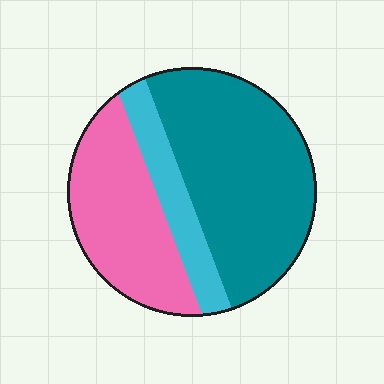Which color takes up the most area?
Teal, at roughly 50%.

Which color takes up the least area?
Cyan, at roughly 15%.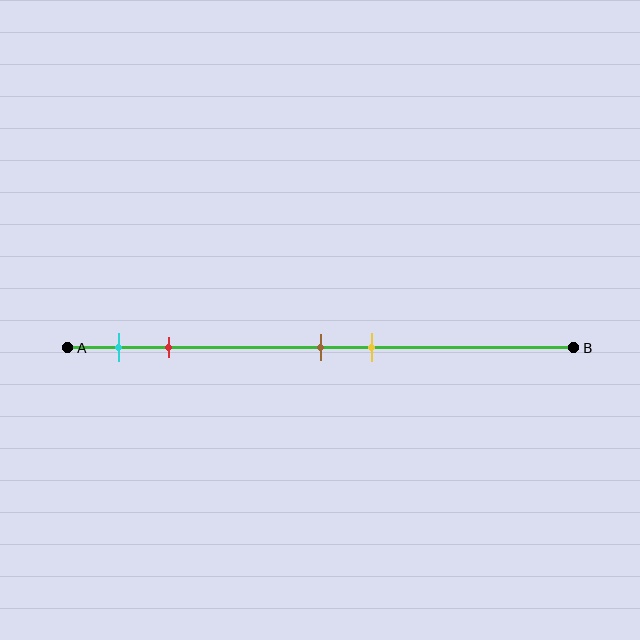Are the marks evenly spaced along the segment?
No, the marks are not evenly spaced.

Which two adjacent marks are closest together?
The brown and yellow marks are the closest adjacent pair.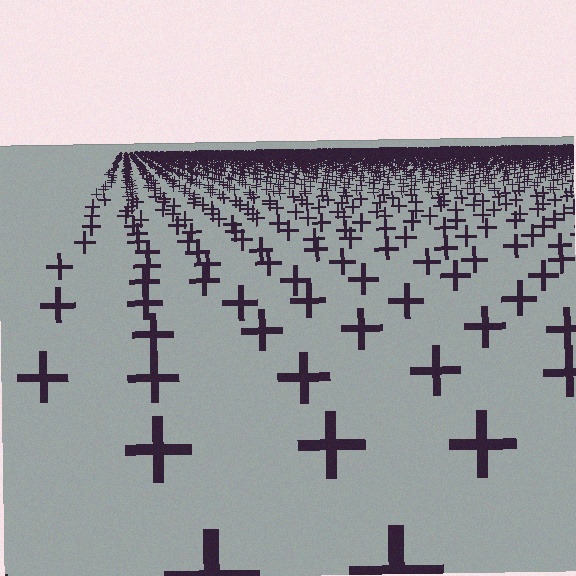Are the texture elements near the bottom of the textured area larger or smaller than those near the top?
Larger. Near the bottom, elements are closer to the viewer and appear at a bigger on-screen size.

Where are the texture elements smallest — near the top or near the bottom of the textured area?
Near the top.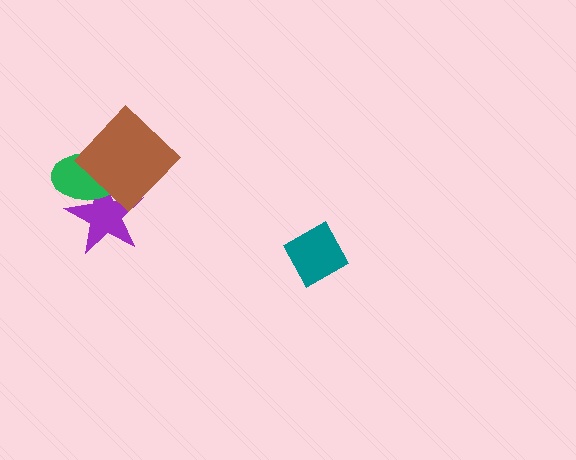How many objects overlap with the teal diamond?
0 objects overlap with the teal diamond.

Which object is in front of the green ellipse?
The brown diamond is in front of the green ellipse.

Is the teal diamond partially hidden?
No, no other shape covers it.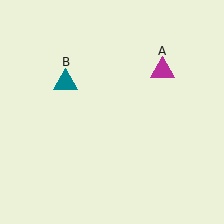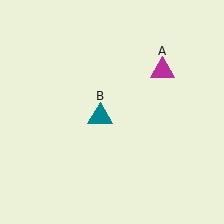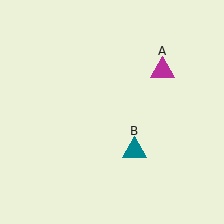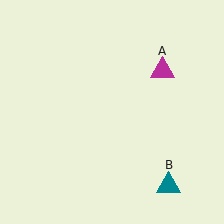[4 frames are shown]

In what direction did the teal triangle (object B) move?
The teal triangle (object B) moved down and to the right.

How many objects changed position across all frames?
1 object changed position: teal triangle (object B).